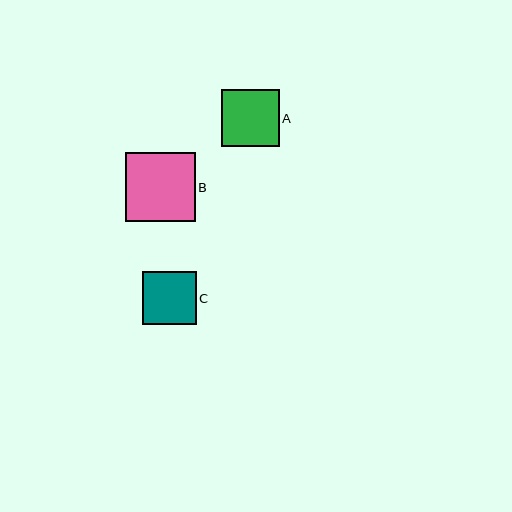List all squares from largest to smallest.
From largest to smallest: B, A, C.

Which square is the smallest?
Square C is the smallest with a size of approximately 54 pixels.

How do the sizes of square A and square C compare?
Square A and square C are approximately the same size.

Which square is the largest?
Square B is the largest with a size of approximately 70 pixels.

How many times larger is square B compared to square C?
Square B is approximately 1.3 times the size of square C.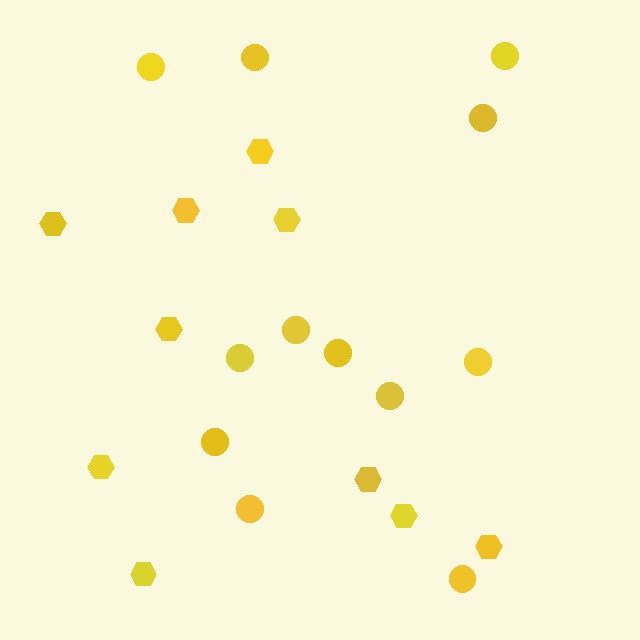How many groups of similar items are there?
There are 2 groups: one group of circles (12) and one group of hexagons (10).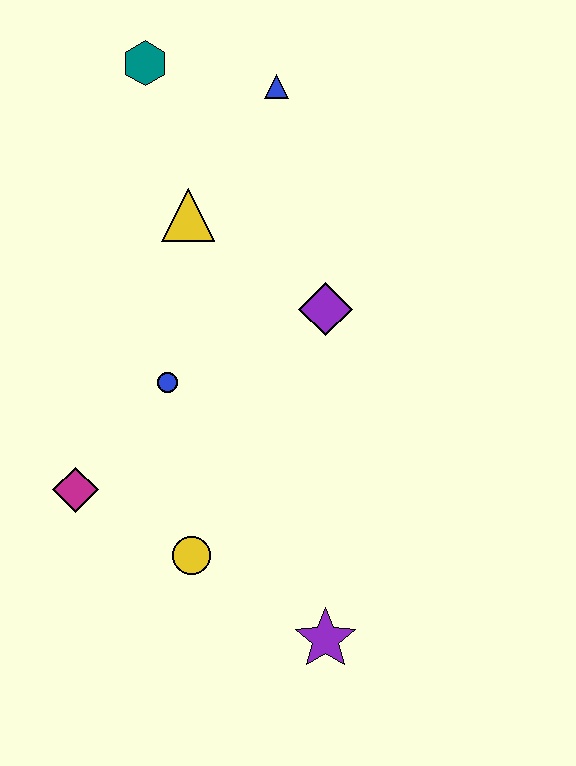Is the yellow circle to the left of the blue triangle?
Yes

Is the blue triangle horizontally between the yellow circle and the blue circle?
No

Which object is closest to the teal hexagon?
The blue triangle is closest to the teal hexagon.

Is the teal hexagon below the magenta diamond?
No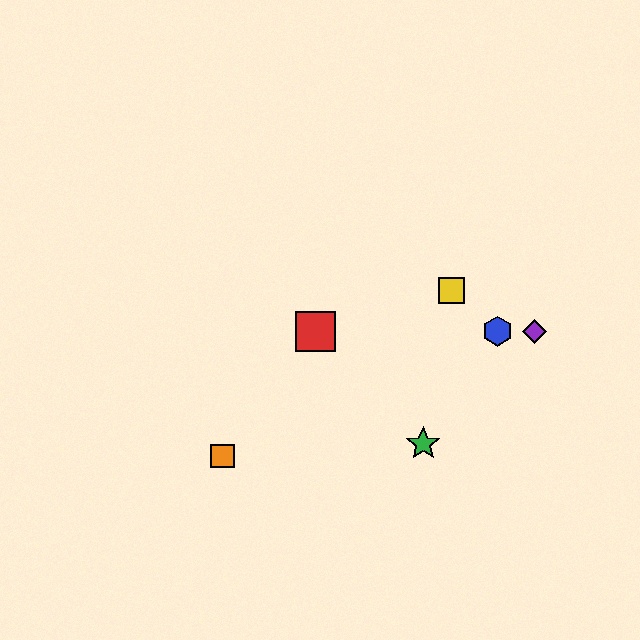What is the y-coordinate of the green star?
The green star is at y≈444.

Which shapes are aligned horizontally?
The red square, the blue hexagon, the purple diamond are aligned horizontally.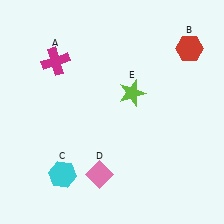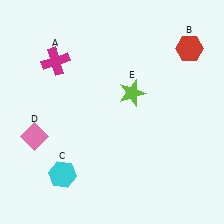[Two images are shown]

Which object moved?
The pink diamond (D) moved left.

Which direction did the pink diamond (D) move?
The pink diamond (D) moved left.